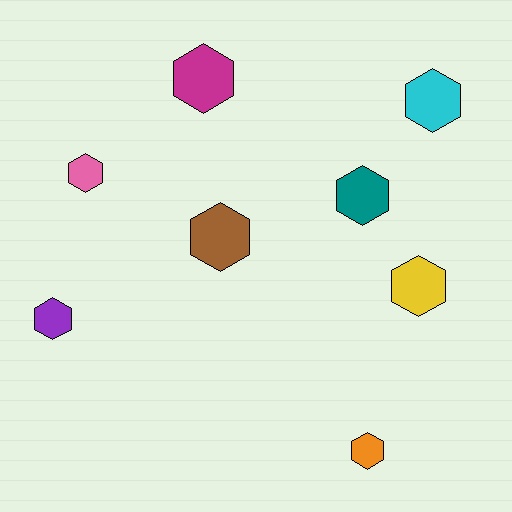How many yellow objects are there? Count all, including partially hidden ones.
There is 1 yellow object.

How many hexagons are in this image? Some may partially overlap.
There are 8 hexagons.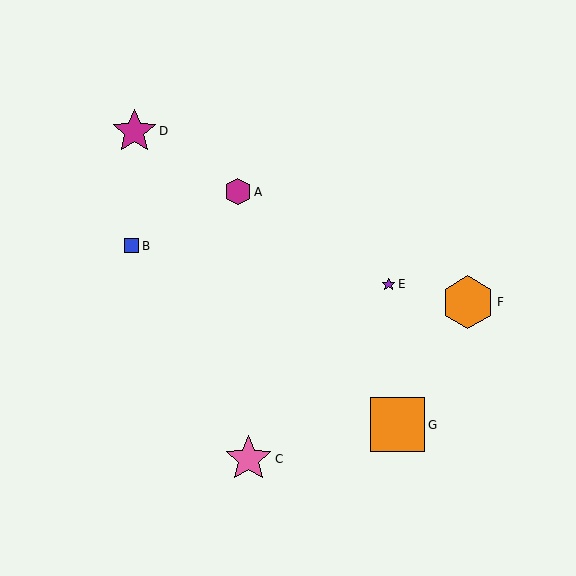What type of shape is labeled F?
Shape F is an orange hexagon.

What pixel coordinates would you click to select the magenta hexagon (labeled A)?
Click at (238, 192) to select the magenta hexagon A.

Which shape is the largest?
The orange square (labeled G) is the largest.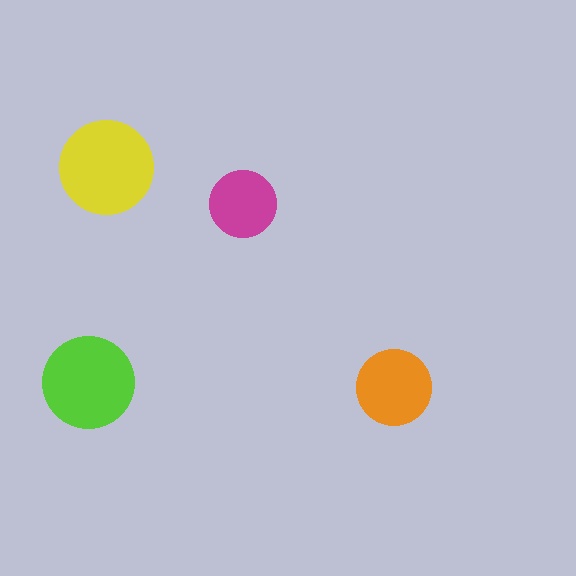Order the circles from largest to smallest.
the yellow one, the lime one, the orange one, the magenta one.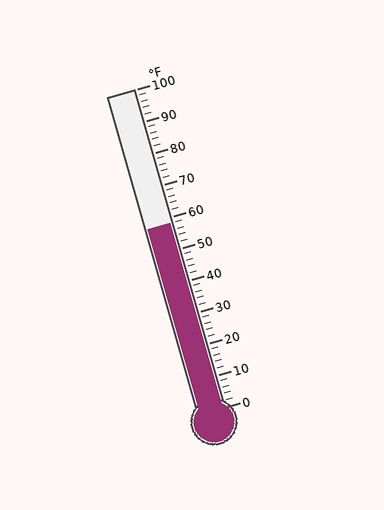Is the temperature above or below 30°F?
The temperature is above 30°F.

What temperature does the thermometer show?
The thermometer shows approximately 58°F.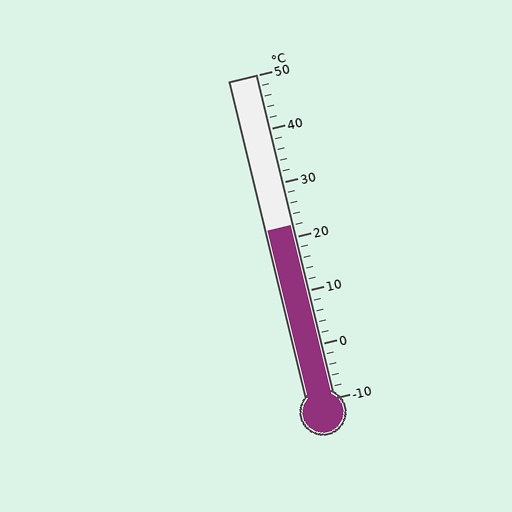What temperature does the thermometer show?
The thermometer shows approximately 22°C.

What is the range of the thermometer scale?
The thermometer scale ranges from -10°C to 50°C.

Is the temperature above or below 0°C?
The temperature is above 0°C.